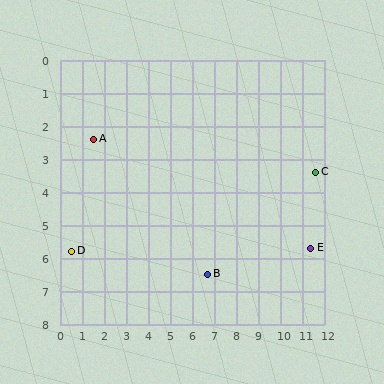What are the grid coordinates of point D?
Point D is at approximately (0.5, 5.8).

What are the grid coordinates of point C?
Point C is at approximately (11.6, 3.4).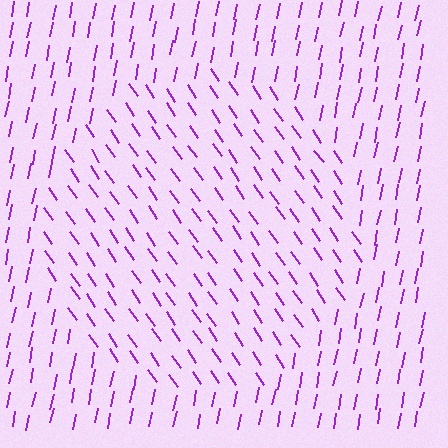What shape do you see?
I see a circle.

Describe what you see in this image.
The image is filled with small purple line segments. A circle region in the image has lines oriented differently from the surrounding lines, creating a visible texture boundary.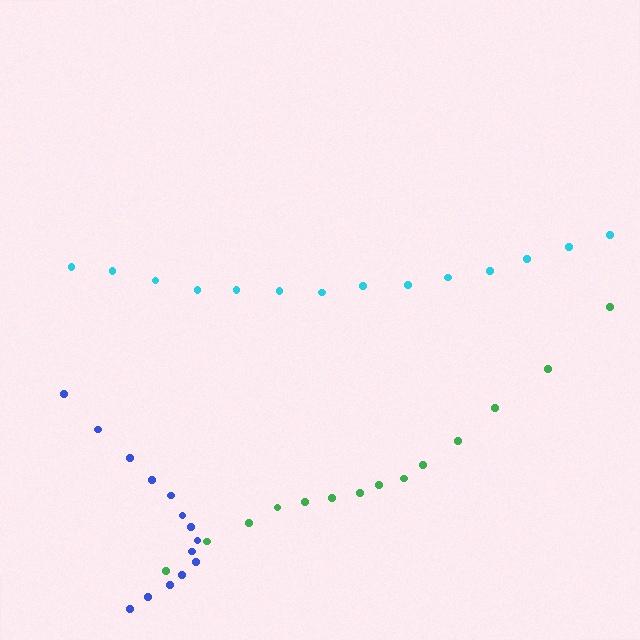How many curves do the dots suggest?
There are 3 distinct paths.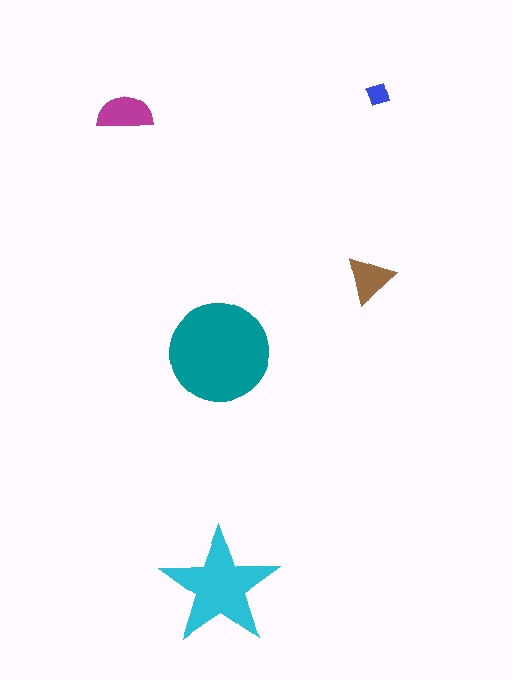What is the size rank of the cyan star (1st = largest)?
2nd.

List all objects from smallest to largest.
The blue diamond, the brown triangle, the magenta semicircle, the cyan star, the teal circle.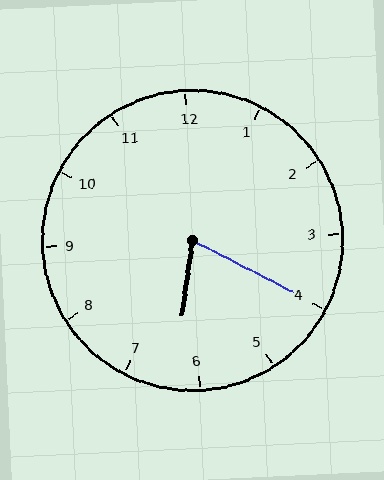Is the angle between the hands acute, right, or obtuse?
It is acute.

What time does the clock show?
6:20.